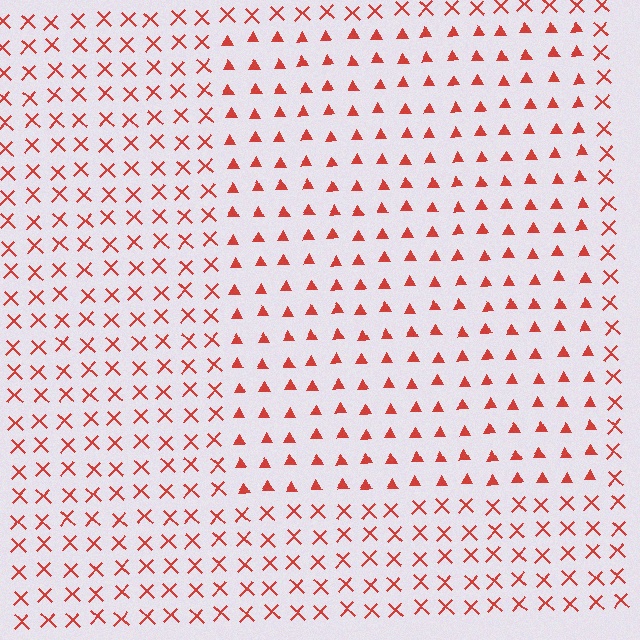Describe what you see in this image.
The image is filled with small red elements arranged in a uniform grid. A rectangle-shaped region contains triangles, while the surrounding area contains X marks. The boundary is defined purely by the change in element shape.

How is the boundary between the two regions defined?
The boundary is defined by a change in element shape: triangles inside vs. X marks outside. All elements share the same color and spacing.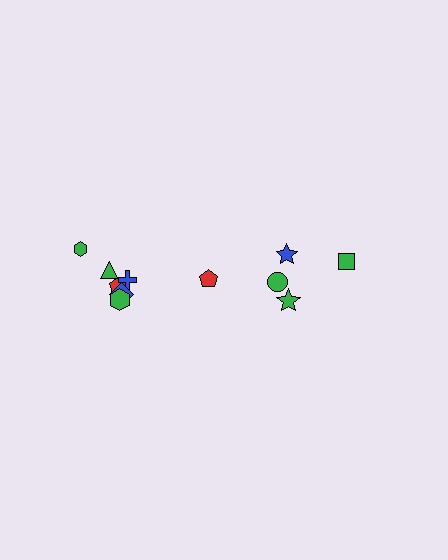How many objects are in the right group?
There are 4 objects.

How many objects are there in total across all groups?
There are 11 objects.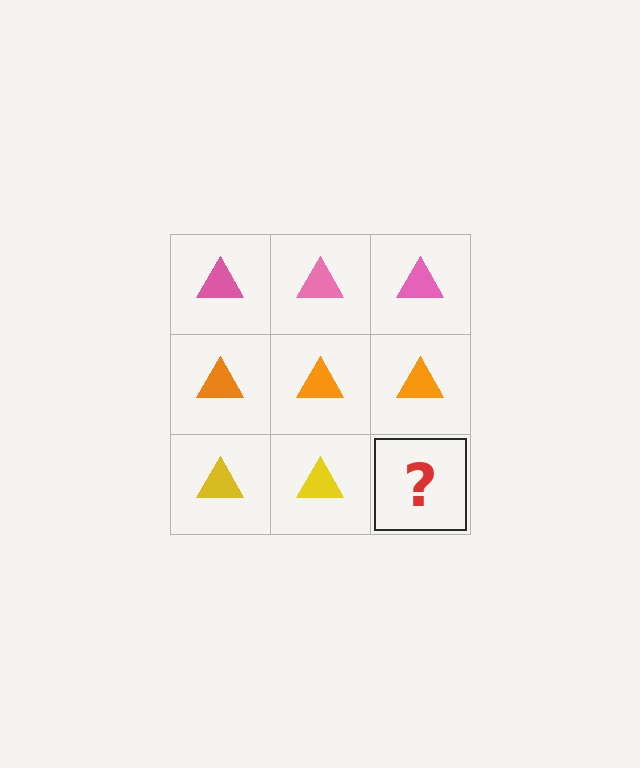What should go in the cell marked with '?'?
The missing cell should contain a yellow triangle.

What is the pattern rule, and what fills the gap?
The rule is that each row has a consistent color. The gap should be filled with a yellow triangle.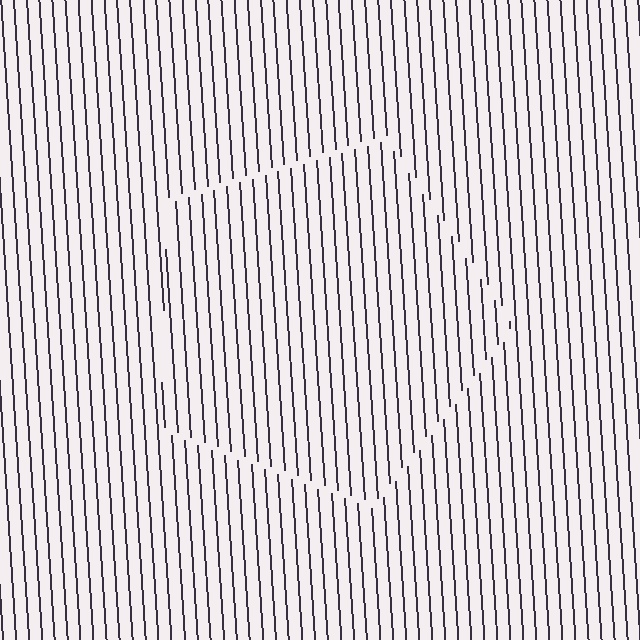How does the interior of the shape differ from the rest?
The interior of the shape contains the same grating, shifted by half a period — the contour is defined by the phase discontinuity where line-ends from the inner and outer gratings abut.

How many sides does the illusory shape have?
5 sides — the line-ends trace a pentagon.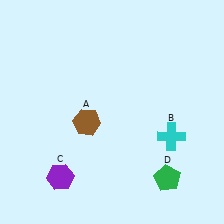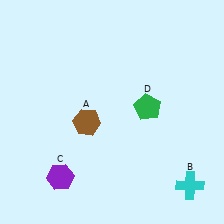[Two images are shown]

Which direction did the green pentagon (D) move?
The green pentagon (D) moved up.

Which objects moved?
The objects that moved are: the cyan cross (B), the green pentagon (D).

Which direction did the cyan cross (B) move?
The cyan cross (B) moved down.